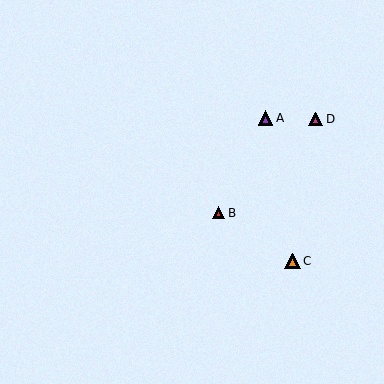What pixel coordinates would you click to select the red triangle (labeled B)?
Click at (218, 213) to select the red triangle B.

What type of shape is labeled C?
Shape C is an orange triangle.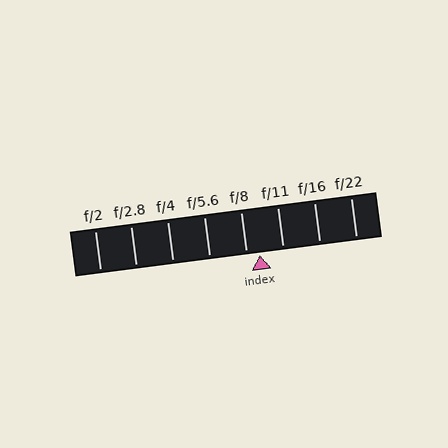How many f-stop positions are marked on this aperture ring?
There are 8 f-stop positions marked.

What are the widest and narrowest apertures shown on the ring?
The widest aperture shown is f/2 and the narrowest is f/22.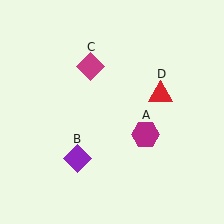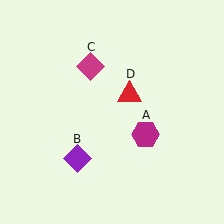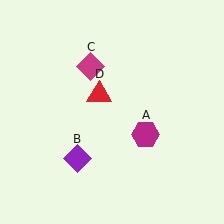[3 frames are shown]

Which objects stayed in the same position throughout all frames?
Magenta hexagon (object A) and purple diamond (object B) and magenta diamond (object C) remained stationary.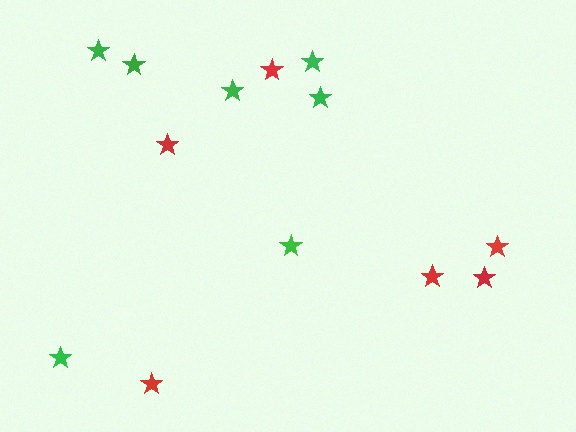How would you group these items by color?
There are 2 groups: one group of red stars (6) and one group of green stars (7).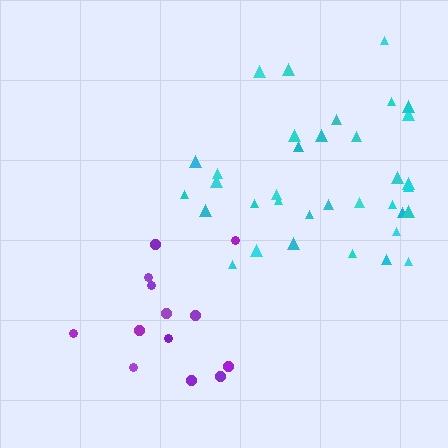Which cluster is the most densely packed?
Cyan.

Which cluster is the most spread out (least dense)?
Purple.